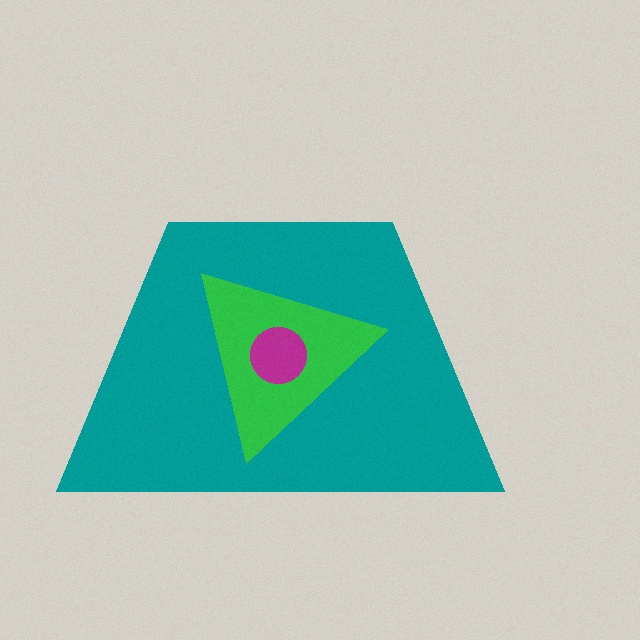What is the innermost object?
The magenta circle.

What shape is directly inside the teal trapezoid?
The green triangle.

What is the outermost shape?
The teal trapezoid.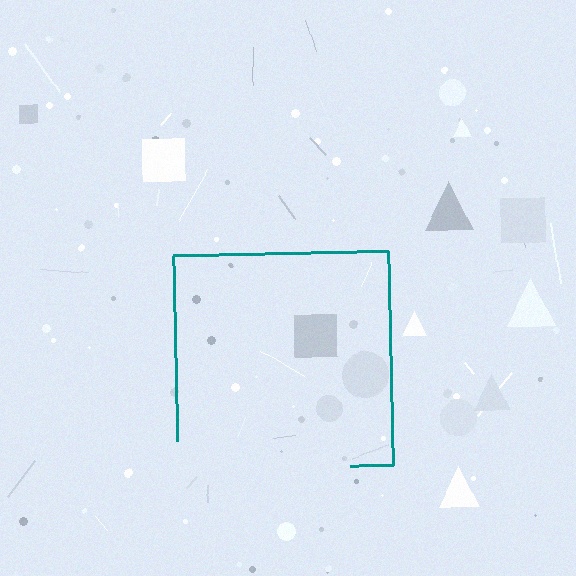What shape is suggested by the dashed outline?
The dashed outline suggests a square.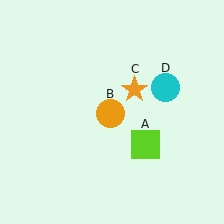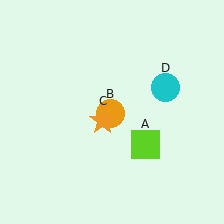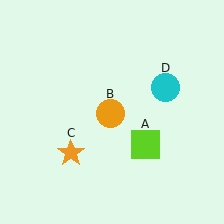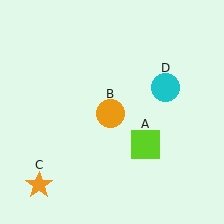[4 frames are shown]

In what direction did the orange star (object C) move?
The orange star (object C) moved down and to the left.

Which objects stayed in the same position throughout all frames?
Lime square (object A) and orange circle (object B) and cyan circle (object D) remained stationary.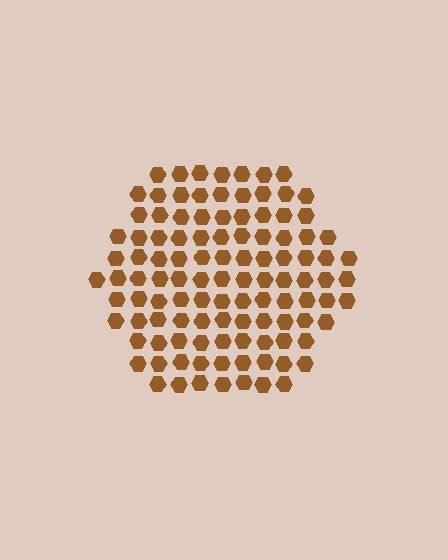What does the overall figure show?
The overall figure shows a hexagon.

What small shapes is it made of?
It is made of small hexagons.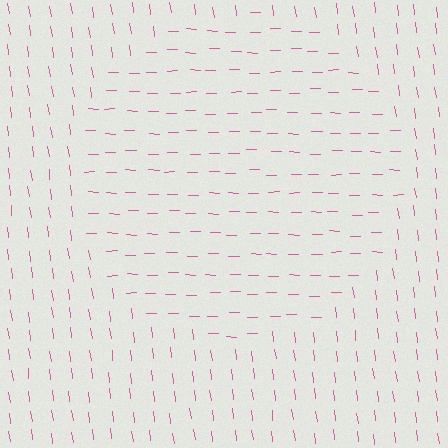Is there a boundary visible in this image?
Yes, there is a texture boundary formed by a change in line orientation.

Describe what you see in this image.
The image is filled with small pink line segments. A circle region in the image has lines oriented differently from the surrounding lines, creating a visible texture boundary.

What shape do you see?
I see a circle.